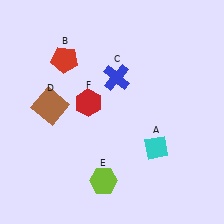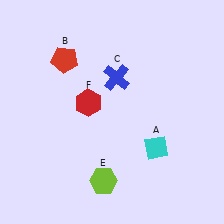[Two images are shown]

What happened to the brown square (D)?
The brown square (D) was removed in Image 2. It was in the top-left area of Image 1.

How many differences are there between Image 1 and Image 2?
There is 1 difference between the two images.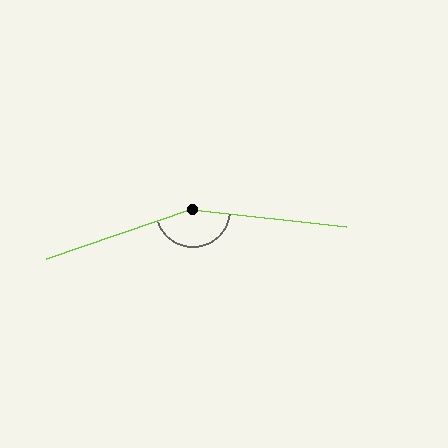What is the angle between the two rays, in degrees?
Approximately 155 degrees.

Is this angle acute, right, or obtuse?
It is obtuse.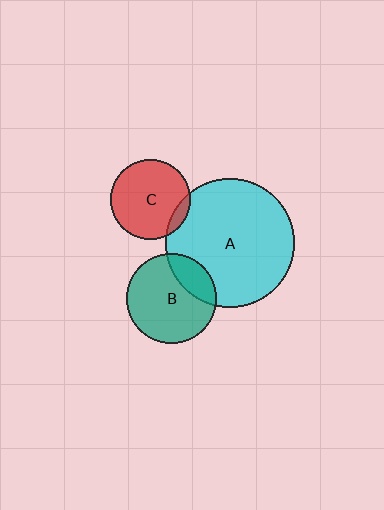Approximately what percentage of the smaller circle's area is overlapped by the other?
Approximately 10%.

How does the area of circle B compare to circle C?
Approximately 1.3 times.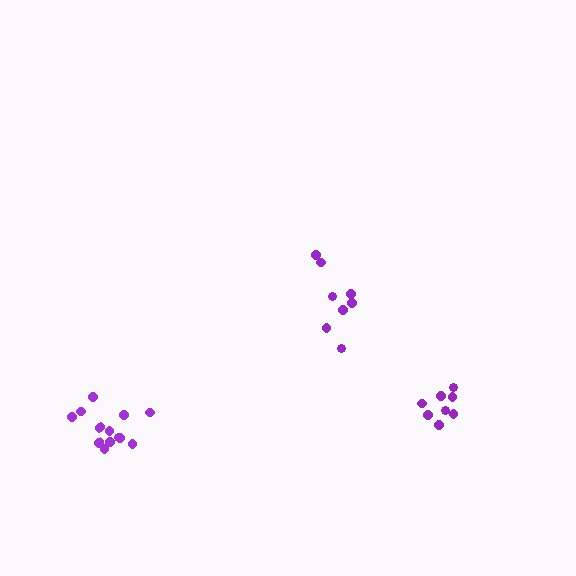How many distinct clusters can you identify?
There are 3 distinct clusters.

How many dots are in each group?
Group 1: 8 dots, Group 2: 13 dots, Group 3: 8 dots (29 total).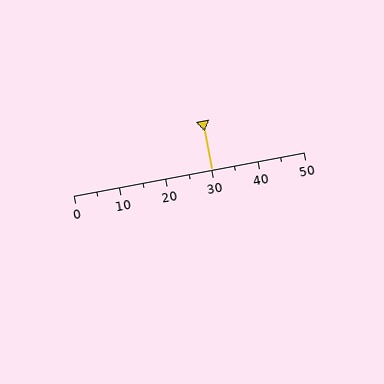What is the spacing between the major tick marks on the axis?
The major ticks are spaced 10 apart.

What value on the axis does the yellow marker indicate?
The marker indicates approximately 30.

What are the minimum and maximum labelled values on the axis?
The axis runs from 0 to 50.